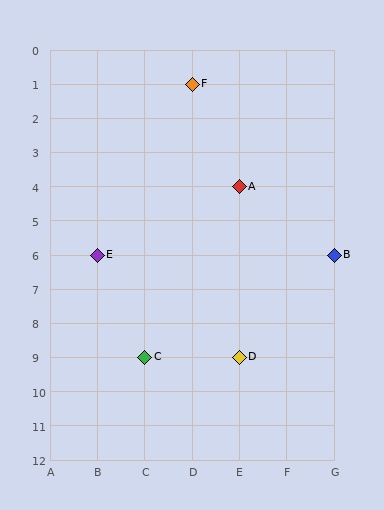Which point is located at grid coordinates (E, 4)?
Point A is at (E, 4).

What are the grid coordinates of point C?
Point C is at grid coordinates (C, 9).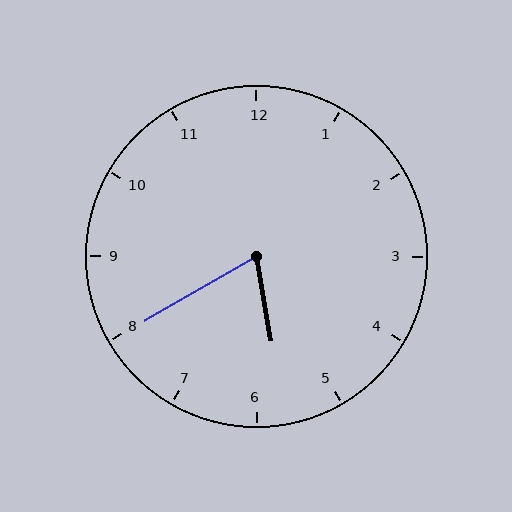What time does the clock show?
5:40.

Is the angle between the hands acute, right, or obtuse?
It is acute.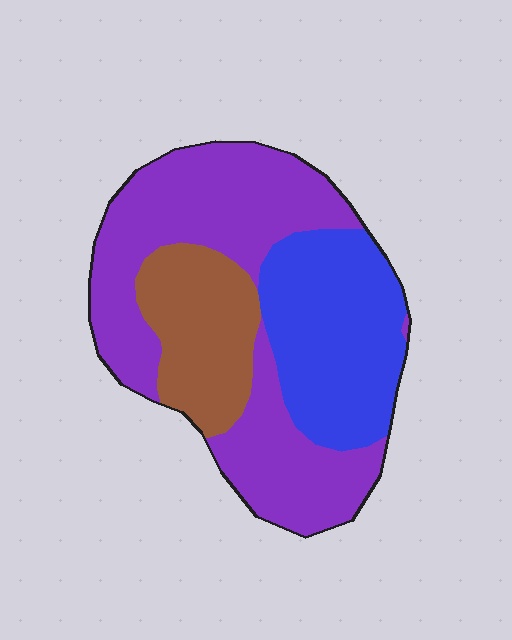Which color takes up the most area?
Purple, at roughly 50%.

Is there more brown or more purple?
Purple.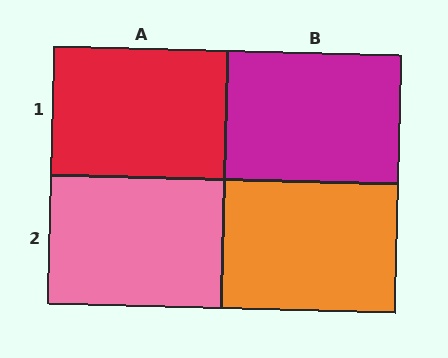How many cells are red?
1 cell is red.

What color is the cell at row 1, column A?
Red.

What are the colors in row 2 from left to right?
Pink, orange.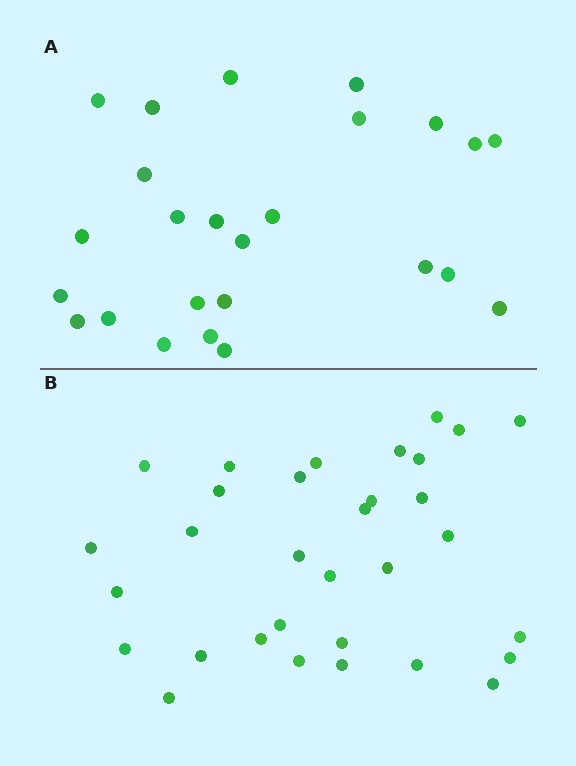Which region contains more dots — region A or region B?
Region B (the bottom region) has more dots.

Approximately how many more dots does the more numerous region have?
Region B has roughly 8 or so more dots than region A.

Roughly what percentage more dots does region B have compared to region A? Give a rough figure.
About 30% more.